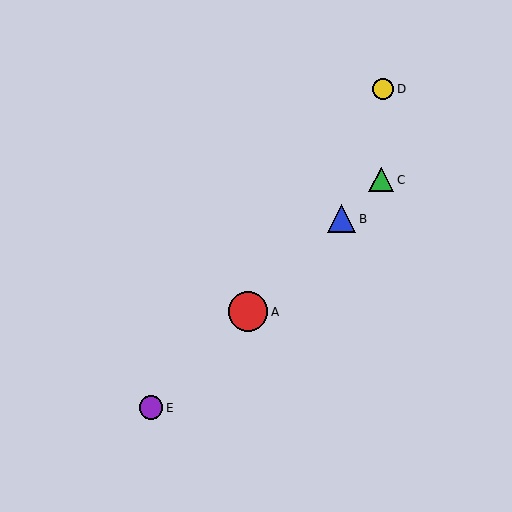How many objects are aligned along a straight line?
4 objects (A, B, C, E) are aligned along a straight line.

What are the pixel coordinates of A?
Object A is at (248, 312).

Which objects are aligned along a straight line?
Objects A, B, C, E are aligned along a straight line.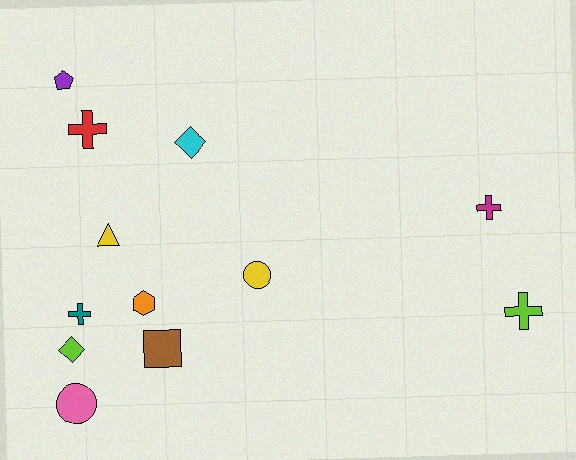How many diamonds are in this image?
There are 2 diamonds.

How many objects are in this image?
There are 12 objects.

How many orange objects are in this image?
There is 1 orange object.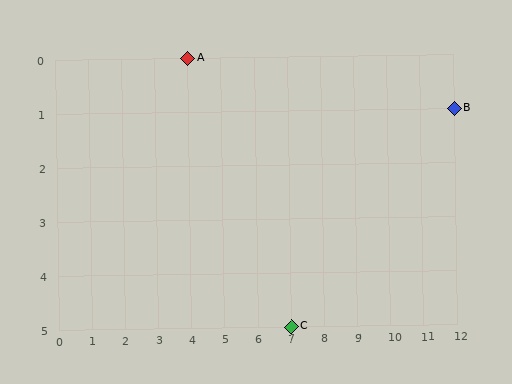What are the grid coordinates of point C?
Point C is at grid coordinates (7, 5).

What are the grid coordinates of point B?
Point B is at grid coordinates (12, 1).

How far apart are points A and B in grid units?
Points A and B are 8 columns and 1 row apart (about 8.1 grid units diagonally).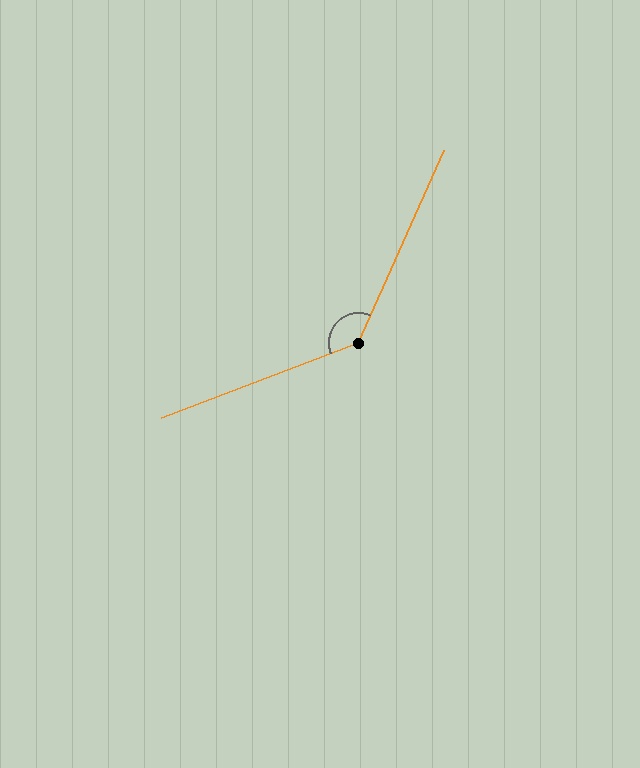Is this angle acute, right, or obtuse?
It is obtuse.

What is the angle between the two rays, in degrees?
Approximately 135 degrees.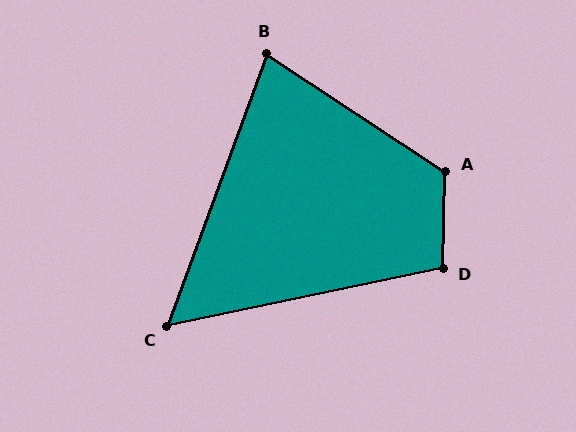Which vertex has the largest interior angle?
A, at approximately 122 degrees.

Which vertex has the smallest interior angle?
C, at approximately 58 degrees.